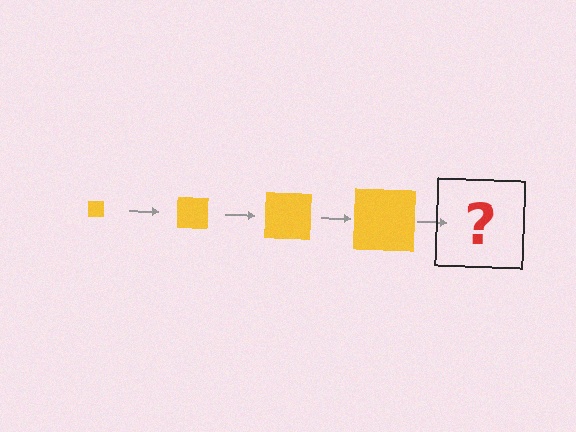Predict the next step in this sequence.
The next step is a yellow square, larger than the previous one.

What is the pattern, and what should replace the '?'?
The pattern is that the square gets progressively larger each step. The '?' should be a yellow square, larger than the previous one.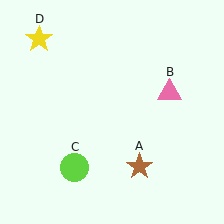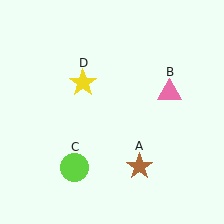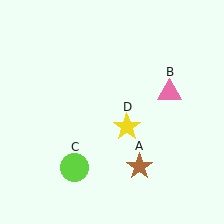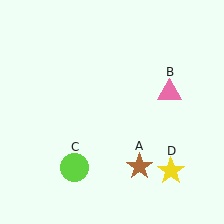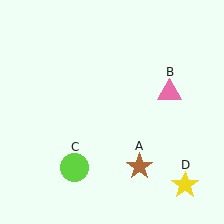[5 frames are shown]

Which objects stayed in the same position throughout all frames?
Brown star (object A) and pink triangle (object B) and lime circle (object C) remained stationary.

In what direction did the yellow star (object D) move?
The yellow star (object D) moved down and to the right.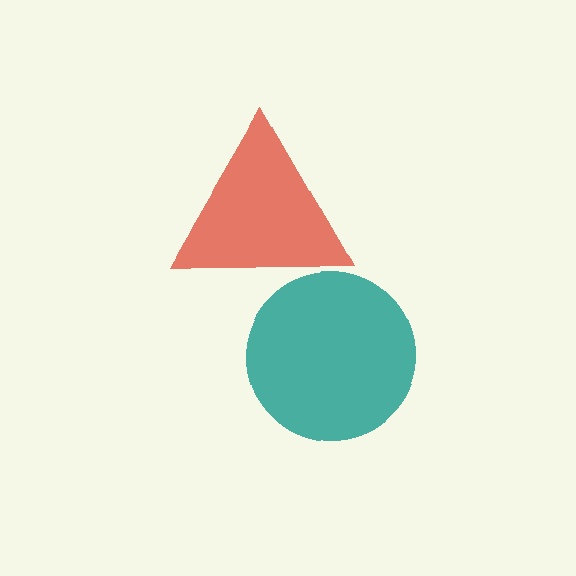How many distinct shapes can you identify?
There are 2 distinct shapes: a teal circle, a red triangle.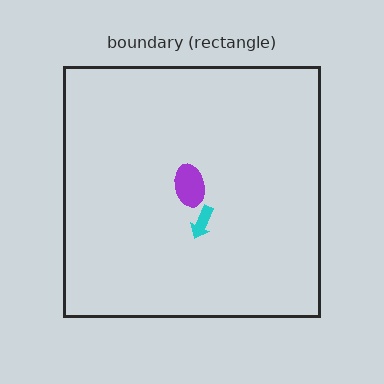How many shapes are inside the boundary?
2 inside, 0 outside.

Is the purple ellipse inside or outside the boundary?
Inside.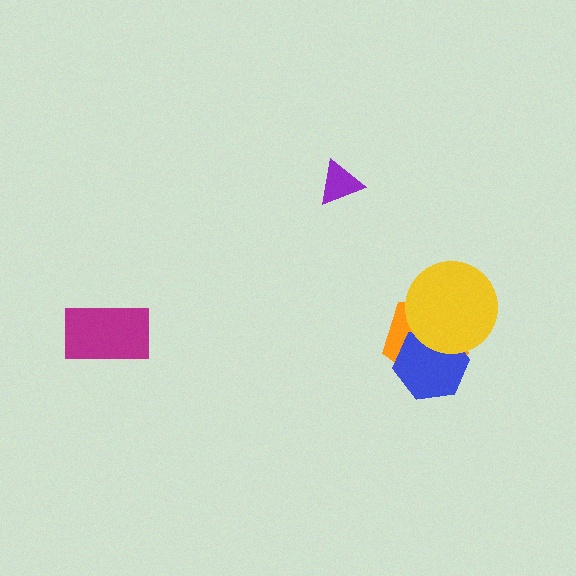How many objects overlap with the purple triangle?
0 objects overlap with the purple triangle.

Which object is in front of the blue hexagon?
The yellow circle is in front of the blue hexagon.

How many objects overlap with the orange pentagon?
2 objects overlap with the orange pentagon.